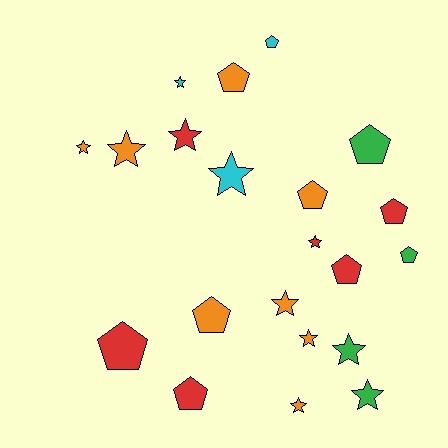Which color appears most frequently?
Orange, with 8 objects.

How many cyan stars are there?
There are 2 cyan stars.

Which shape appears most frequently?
Star, with 11 objects.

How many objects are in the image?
There are 21 objects.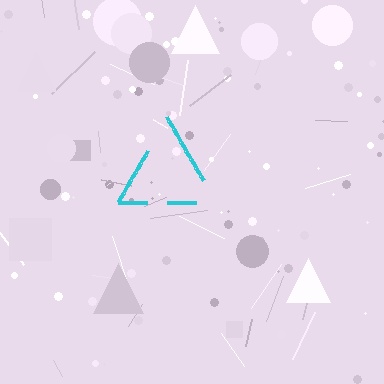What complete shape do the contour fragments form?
The contour fragments form a triangle.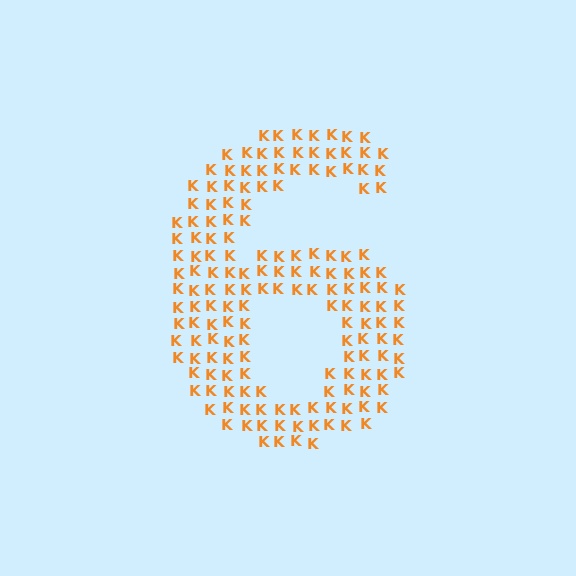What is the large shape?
The large shape is the digit 6.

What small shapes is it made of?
It is made of small letter K's.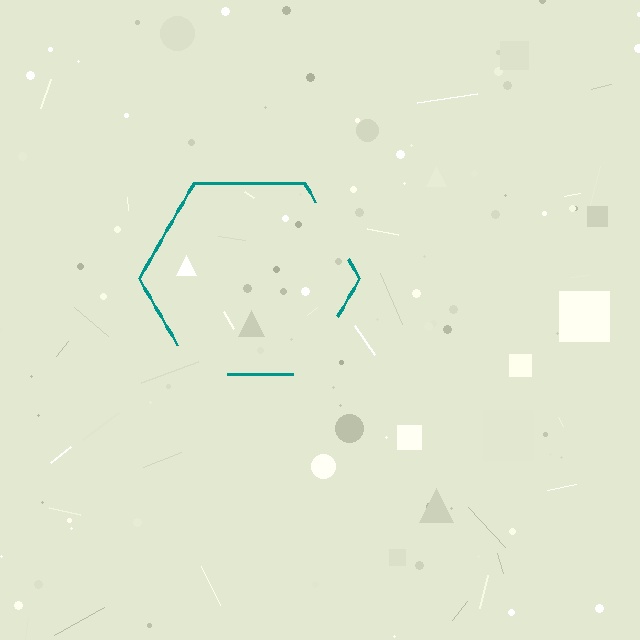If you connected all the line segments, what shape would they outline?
They would outline a hexagon.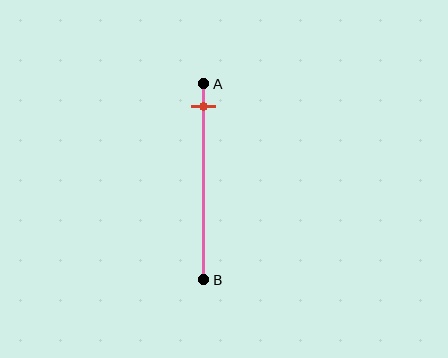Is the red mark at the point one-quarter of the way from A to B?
No, the mark is at about 10% from A, not at the 25% one-quarter point.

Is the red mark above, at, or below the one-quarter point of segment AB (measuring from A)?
The red mark is above the one-quarter point of segment AB.